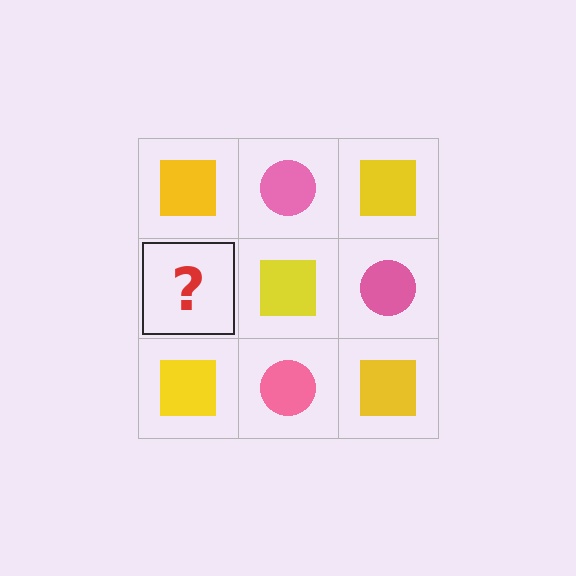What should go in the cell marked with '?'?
The missing cell should contain a pink circle.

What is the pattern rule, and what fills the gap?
The rule is that it alternates yellow square and pink circle in a checkerboard pattern. The gap should be filled with a pink circle.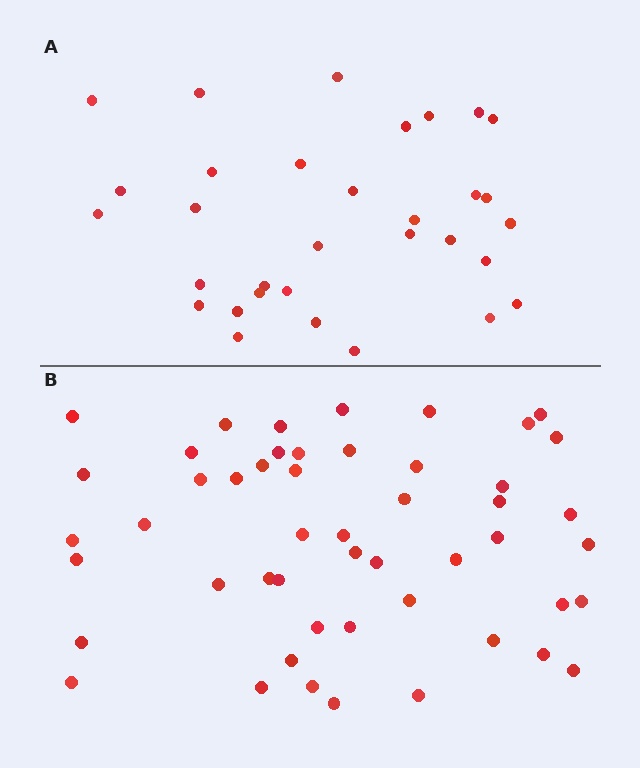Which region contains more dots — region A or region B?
Region B (the bottom region) has more dots.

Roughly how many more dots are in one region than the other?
Region B has approximately 20 more dots than region A.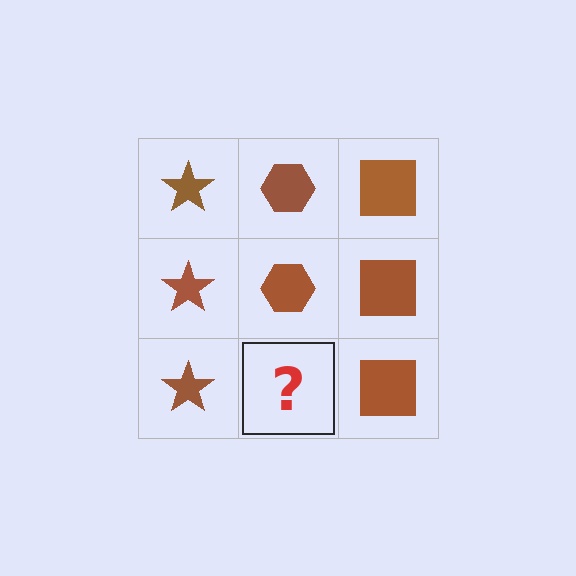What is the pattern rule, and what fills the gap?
The rule is that each column has a consistent shape. The gap should be filled with a brown hexagon.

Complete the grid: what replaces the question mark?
The question mark should be replaced with a brown hexagon.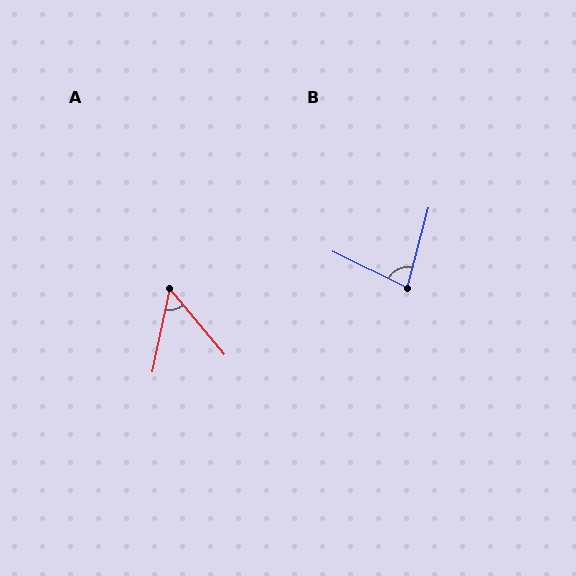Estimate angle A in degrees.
Approximately 52 degrees.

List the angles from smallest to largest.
A (52°), B (79°).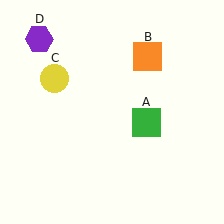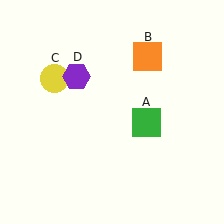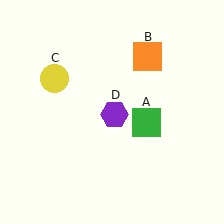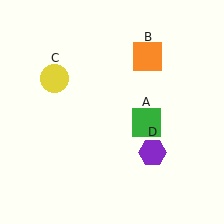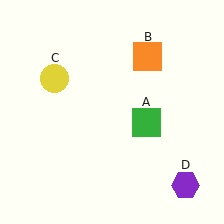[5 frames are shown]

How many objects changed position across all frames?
1 object changed position: purple hexagon (object D).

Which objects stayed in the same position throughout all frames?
Green square (object A) and orange square (object B) and yellow circle (object C) remained stationary.